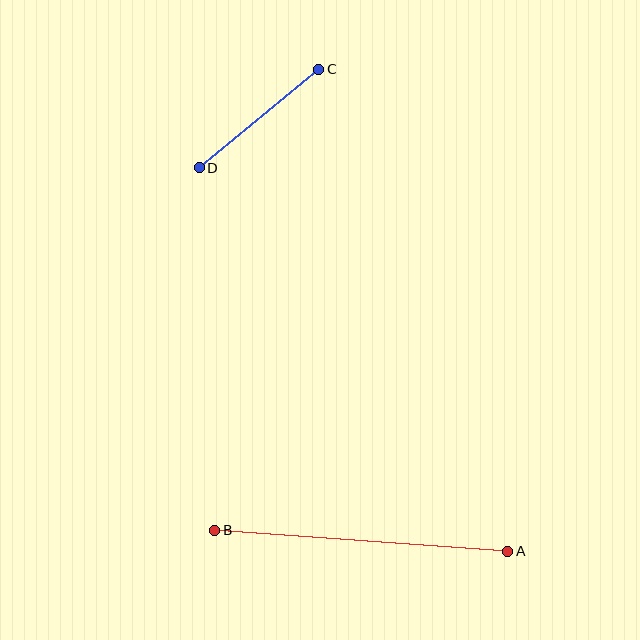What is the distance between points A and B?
The distance is approximately 294 pixels.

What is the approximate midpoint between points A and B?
The midpoint is at approximately (361, 541) pixels.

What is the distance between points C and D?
The distance is approximately 155 pixels.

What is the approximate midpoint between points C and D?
The midpoint is at approximately (259, 119) pixels.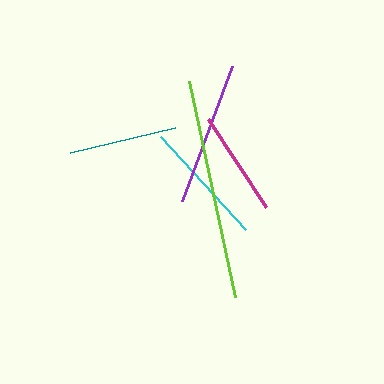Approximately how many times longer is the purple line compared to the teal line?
The purple line is approximately 1.3 times the length of the teal line.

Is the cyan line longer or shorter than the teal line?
The cyan line is longer than the teal line.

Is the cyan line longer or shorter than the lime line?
The lime line is longer than the cyan line.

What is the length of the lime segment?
The lime segment is approximately 220 pixels long.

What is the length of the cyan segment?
The cyan segment is approximately 126 pixels long.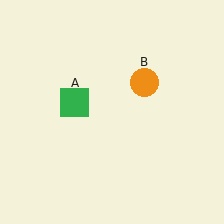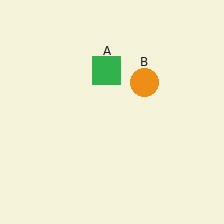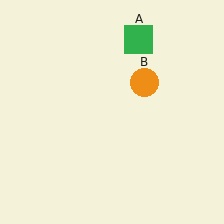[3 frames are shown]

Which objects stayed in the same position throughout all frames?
Orange circle (object B) remained stationary.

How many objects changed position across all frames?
1 object changed position: green square (object A).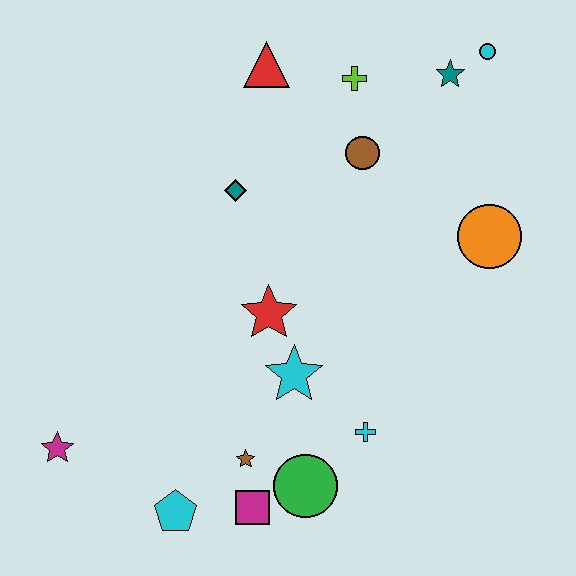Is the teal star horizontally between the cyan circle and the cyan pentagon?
Yes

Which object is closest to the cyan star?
The red star is closest to the cyan star.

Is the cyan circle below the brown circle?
No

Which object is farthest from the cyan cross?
The cyan circle is farthest from the cyan cross.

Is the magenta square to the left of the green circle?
Yes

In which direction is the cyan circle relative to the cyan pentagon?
The cyan circle is above the cyan pentagon.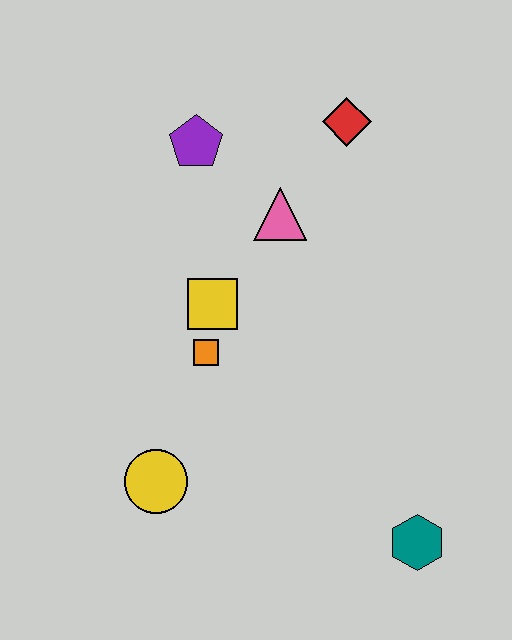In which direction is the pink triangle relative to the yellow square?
The pink triangle is above the yellow square.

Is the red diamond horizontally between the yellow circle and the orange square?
No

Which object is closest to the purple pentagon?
The pink triangle is closest to the purple pentagon.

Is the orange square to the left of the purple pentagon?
No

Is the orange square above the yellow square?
No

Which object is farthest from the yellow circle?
The red diamond is farthest from the yellow circle.